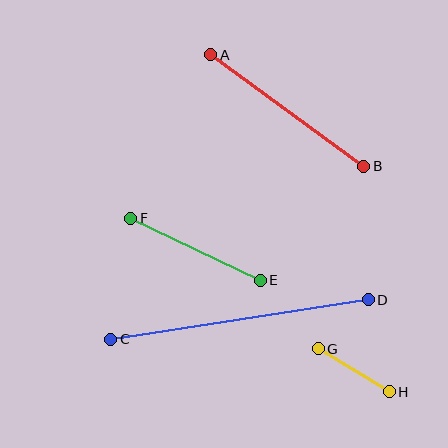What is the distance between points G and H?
The distance is approximately 83 pixels.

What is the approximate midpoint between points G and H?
The midpoint is at approximately (354, 370) pixels.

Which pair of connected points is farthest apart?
Points C and D are farthest apart.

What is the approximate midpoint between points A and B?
The midpoint is at approximately (287, 111) pixels.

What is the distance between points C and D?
The distance is approximately 260 pixels.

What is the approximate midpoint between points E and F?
The midpoint is at approximately (196, 249) pixels.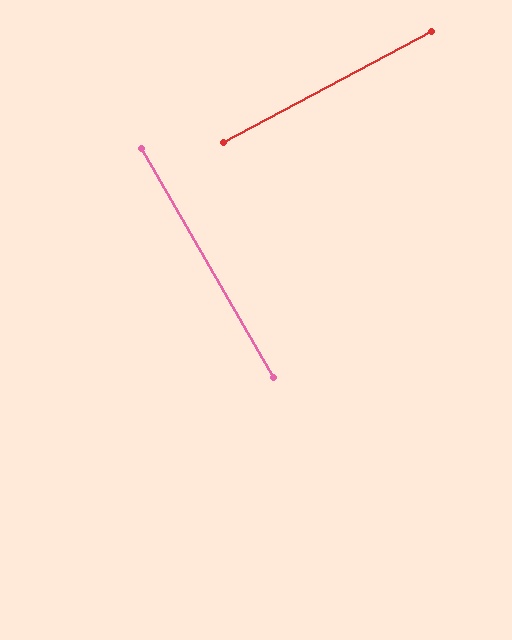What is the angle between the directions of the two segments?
Approximately 88 degrees.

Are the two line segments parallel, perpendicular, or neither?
Perpendicular — they meet at approximately 88°.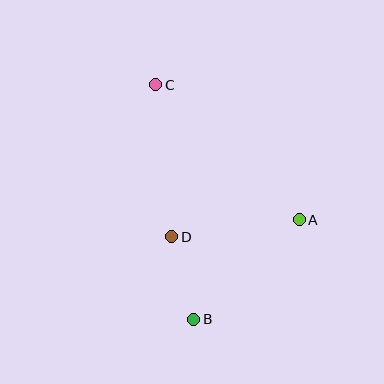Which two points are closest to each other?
Points B and D are closest to each other.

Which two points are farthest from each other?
Points B and C are farthest from each other.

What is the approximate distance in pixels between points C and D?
The distance between C and D is approximately 153 pixels.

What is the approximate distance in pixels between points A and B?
The distance between A and B is approximately 145 pixels.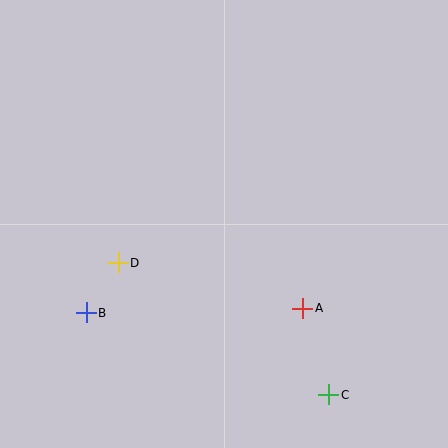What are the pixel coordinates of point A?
Point A is at (303, 308).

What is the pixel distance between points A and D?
The distance between A and D is 190 pixels.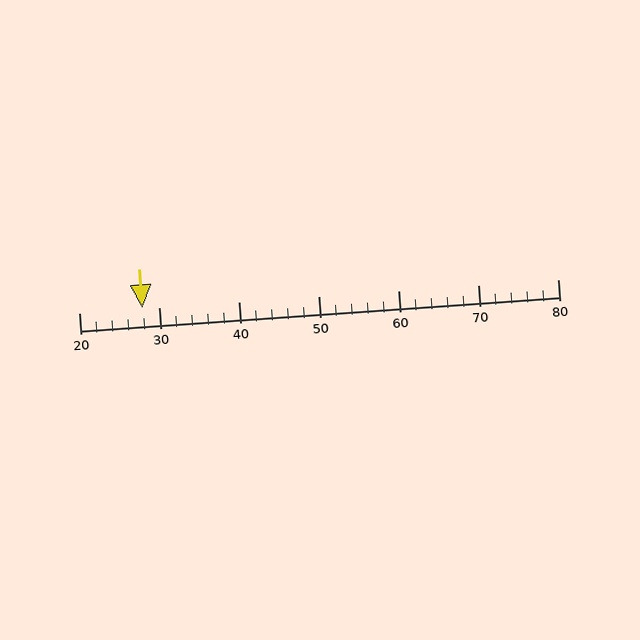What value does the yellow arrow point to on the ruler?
The yellow arrow points to approximately 28.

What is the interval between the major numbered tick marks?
The major tick marks are spaced 10 units apart.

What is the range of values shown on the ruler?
The ruler shows values from 20 to 80.